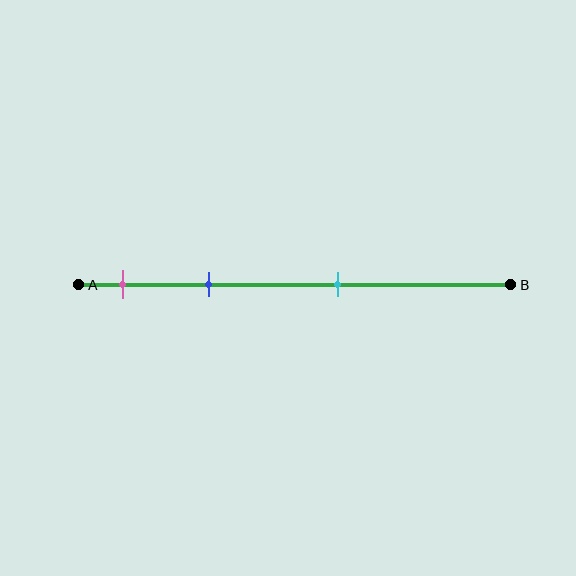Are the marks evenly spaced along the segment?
No, the marks are not evenly spaced.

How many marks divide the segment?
There are 3 marks dividing the segment.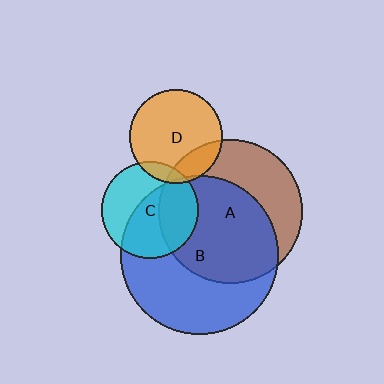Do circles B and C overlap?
Yes.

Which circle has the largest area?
Circle B (blue).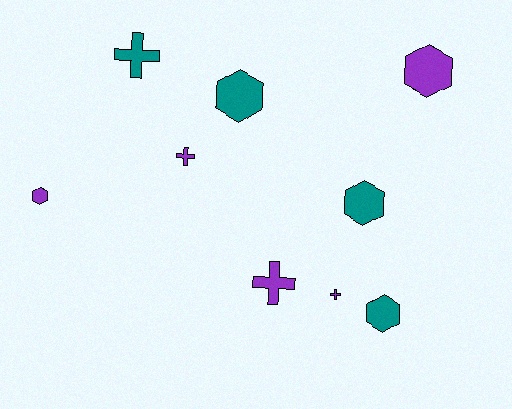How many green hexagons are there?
There are no green hexagons.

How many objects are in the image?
There are 9 objects.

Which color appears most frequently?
Purple, with 5 objects.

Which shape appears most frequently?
Hexagon, with 5 objects.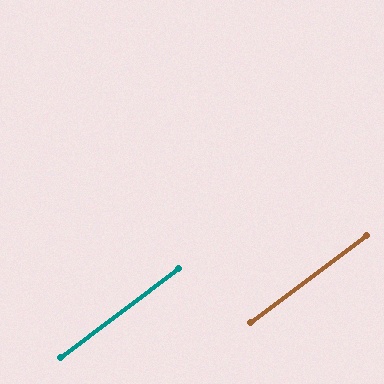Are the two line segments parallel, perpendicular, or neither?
Parallel — their directions differ by only 0.1°.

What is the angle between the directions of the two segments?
Approximately 0 degrees.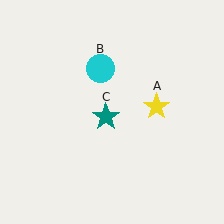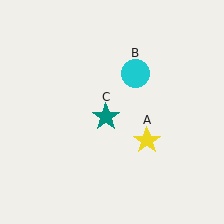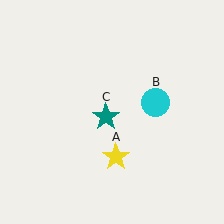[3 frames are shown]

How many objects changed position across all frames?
2 objects changed position: yellow star (object A), cyan circle (object B).